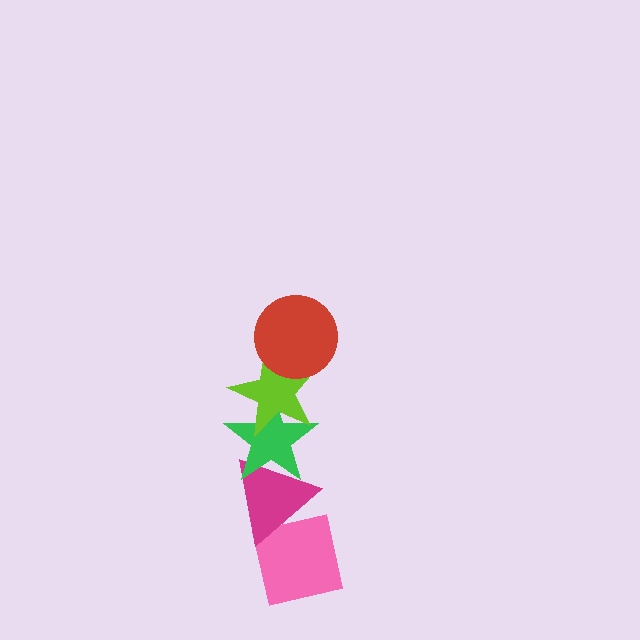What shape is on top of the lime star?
The red circle is on top of the lime star.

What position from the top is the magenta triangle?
The magenta triangle is 4th from the top.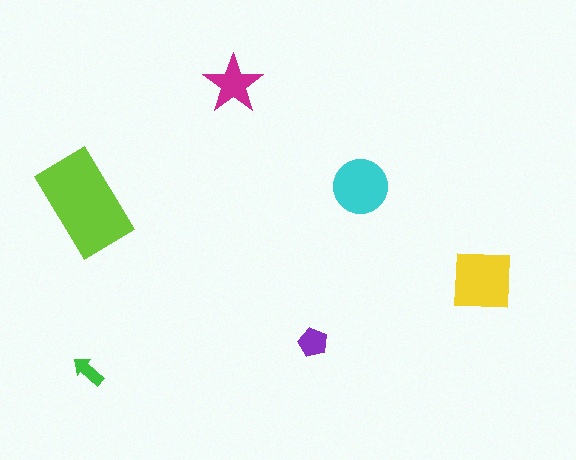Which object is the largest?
The lime rectangle.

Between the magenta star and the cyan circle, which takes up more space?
The cyan circle.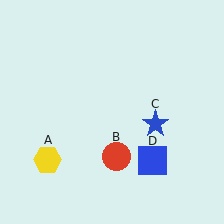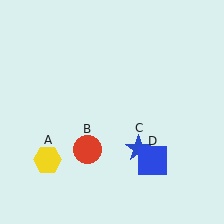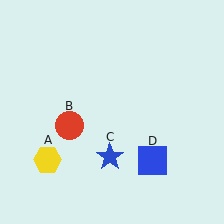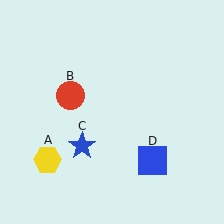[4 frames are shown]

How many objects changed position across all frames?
2 objects changed position: red circle (object B), blue star (object C).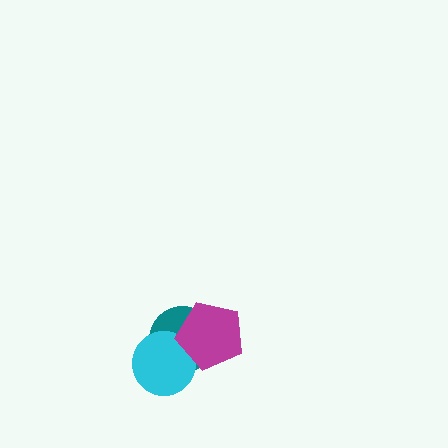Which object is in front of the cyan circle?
The magenta pentagon is in front of the cyan circle.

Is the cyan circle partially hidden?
Yes, it is partially covered by another shape.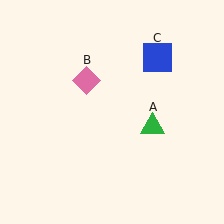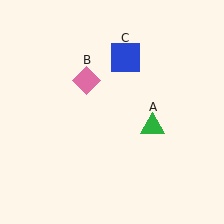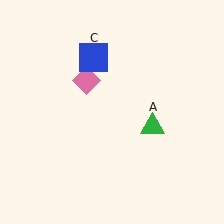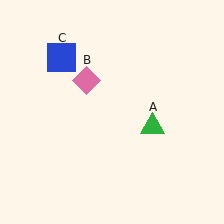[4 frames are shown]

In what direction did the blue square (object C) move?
The blue square (object C) moved left.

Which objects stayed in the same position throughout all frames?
Green triangle (object A) and pink diamond (object B) remained stationary.